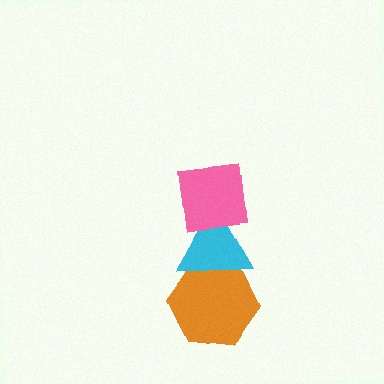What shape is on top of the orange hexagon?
The cyan triangle is on top of the orange hexagon.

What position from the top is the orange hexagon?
The orange hexagon is 3rd from the top.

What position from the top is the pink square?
The pink square is 1st from the top.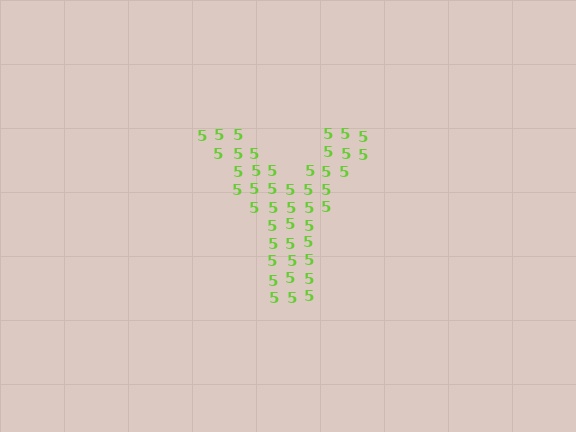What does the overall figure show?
The overall figure shows the letter Y.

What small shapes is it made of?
It is made of small digit 5's.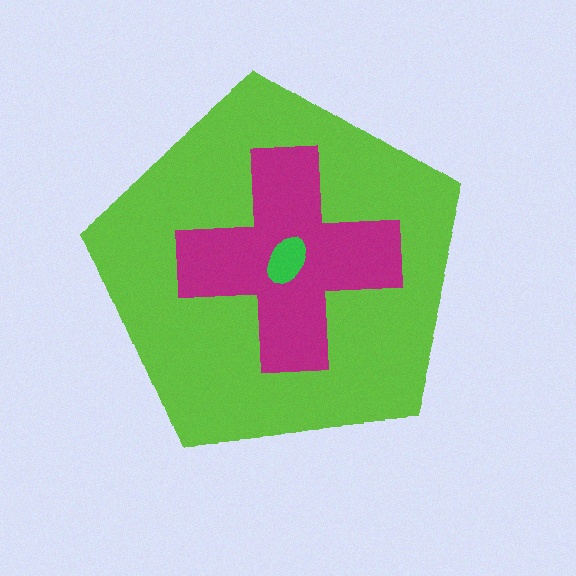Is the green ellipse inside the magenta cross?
Yes.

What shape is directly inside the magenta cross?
The green ellipse.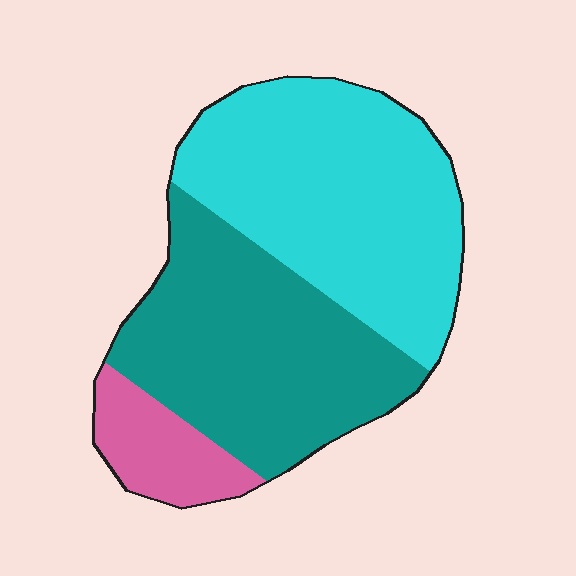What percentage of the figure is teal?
Teal takes up about two fifths (2/5) of the figure.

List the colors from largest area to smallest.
From largest to smallest: cyan, teal, pink.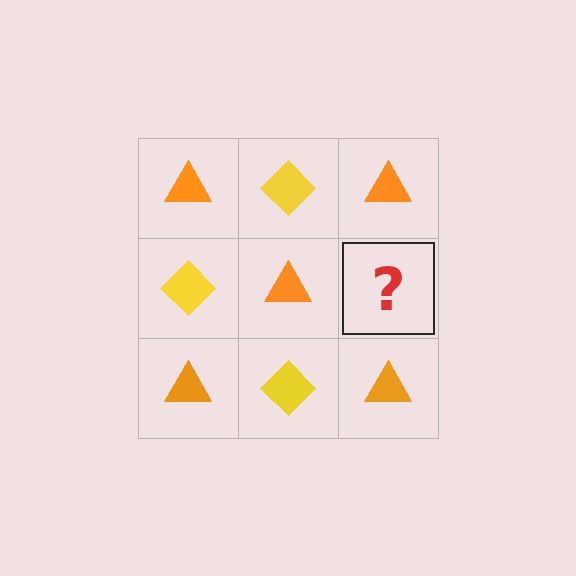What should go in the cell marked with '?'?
The missing cell should contain a yellow diamond.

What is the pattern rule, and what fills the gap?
The rule is that it alternates orange triangle and yellow diamond in a checkerboard pattern. The gap should be filled with a yellow diamond.